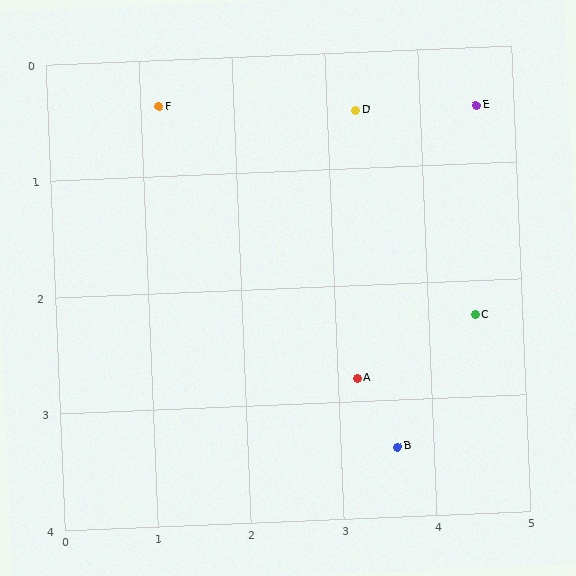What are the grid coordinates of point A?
Point A is at approximately (3.2, 2.8).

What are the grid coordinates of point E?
Point E is at approximately (4.6, 0.5).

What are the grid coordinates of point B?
Point B is at approximately (3.6, 3.4).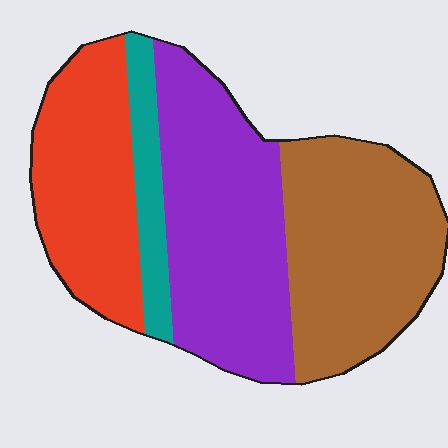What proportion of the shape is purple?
Purple covers roughly 35% of the shape.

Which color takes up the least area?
Teal, at roughly 10%.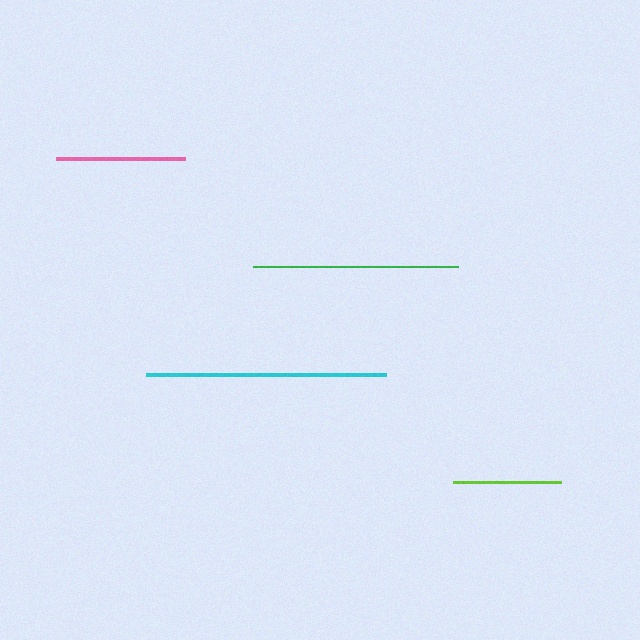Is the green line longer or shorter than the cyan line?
The cyan line is longer than the green line.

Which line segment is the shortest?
The lime line is the shortest at approximately 109 pixels.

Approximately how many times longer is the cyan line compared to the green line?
The cyan line is approximately 1.2 times the length of the green line.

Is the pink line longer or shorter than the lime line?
The pink line is longer than the lime line.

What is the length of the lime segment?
The lime segment is approximately 109 pixels long.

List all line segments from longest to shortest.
From longest to shortest: cyan, green, pink, lime.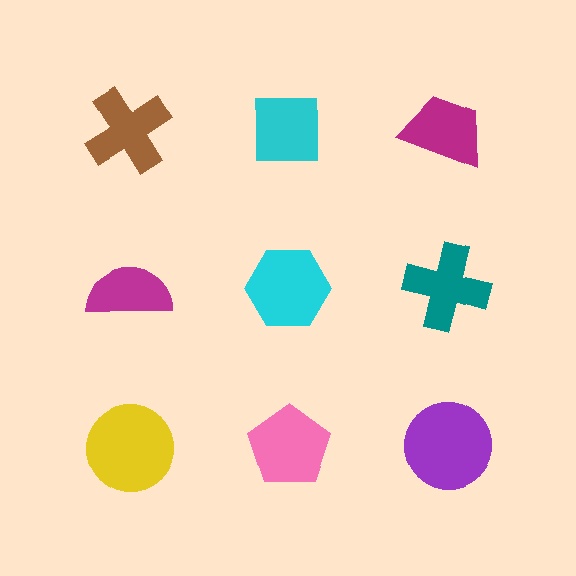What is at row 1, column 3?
A magenta trapezoid.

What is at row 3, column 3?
A purple circle.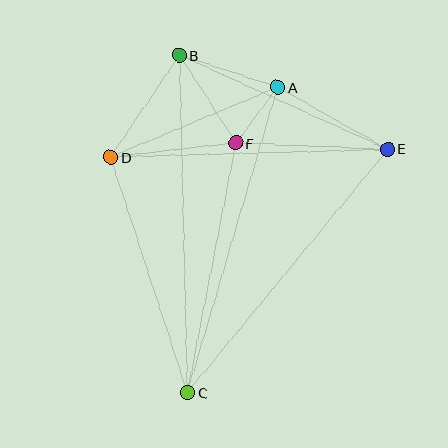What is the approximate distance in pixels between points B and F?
The distance between B and F is approximately 104 pixels.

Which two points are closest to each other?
Points A and F are closest to each other.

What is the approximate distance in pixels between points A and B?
The distance between A and B is approximately 104 pixels.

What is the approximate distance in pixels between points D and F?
The distance between D and F is approximately 125 pixels.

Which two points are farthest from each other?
Points B and C are farthest from each other.